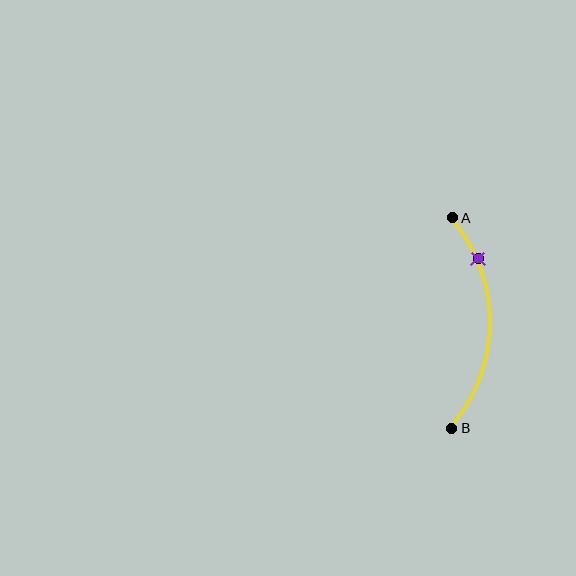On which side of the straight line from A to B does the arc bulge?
The arc bulges to the right of the straight line connecting A and B.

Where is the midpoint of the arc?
The arc midpoint is the point on the curve farthest from the straight line joining A and B. It sits to the right of that line.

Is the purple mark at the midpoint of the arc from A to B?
No. The purple mark lies on the arc but is closer to endpoint A. The arc midpoint would be at the point on the curve equidistant along the arc from both A and B.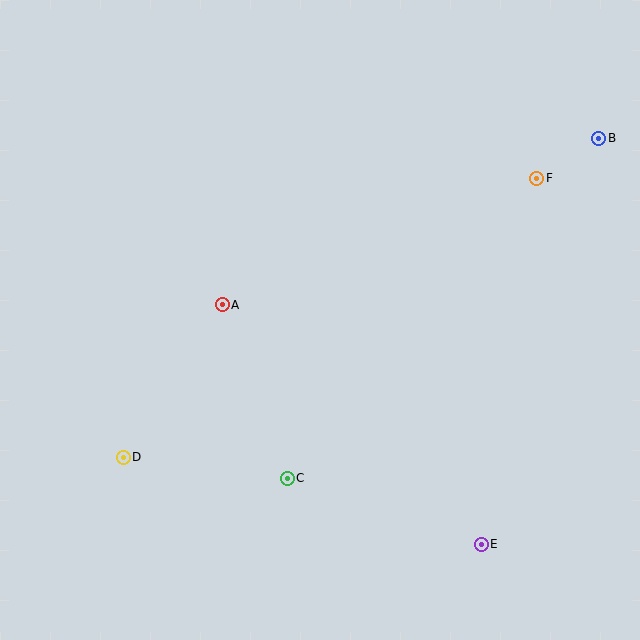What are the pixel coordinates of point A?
Point A is at (222, 305).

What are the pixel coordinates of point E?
Point E is at (481, 544).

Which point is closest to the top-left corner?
Point A is closest to the top-left corner.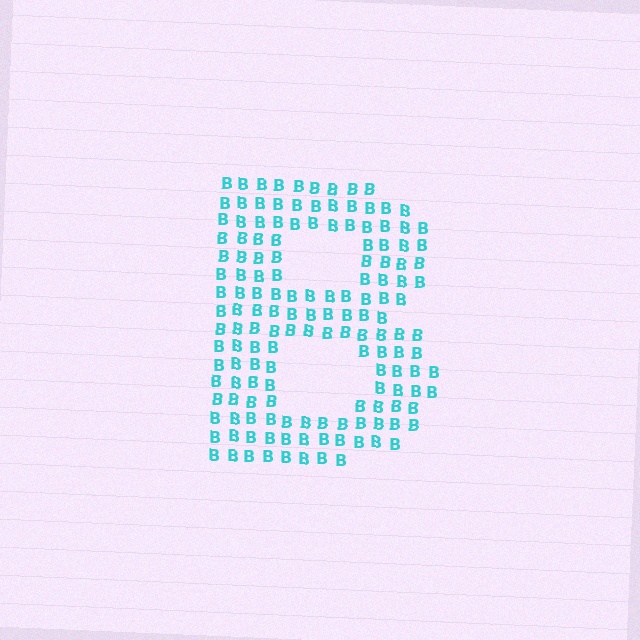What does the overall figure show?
The overall figure shows the letter B.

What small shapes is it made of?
It is made of small letter B's.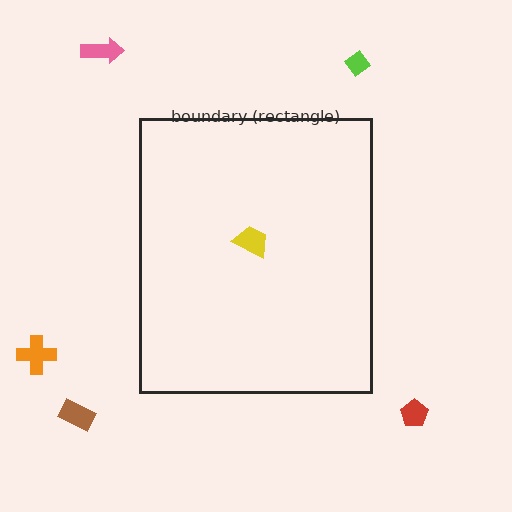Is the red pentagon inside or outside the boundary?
Outside.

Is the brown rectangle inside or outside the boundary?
Outside.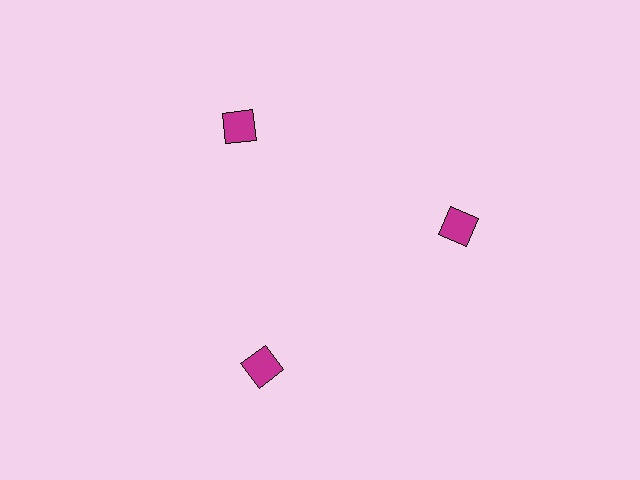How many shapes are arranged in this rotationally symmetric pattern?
There are 3 shapes, arranged in 3 groups of 1.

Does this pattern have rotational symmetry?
Yes, this pattern has 3-fold rotational symmetry. It looks the same after rotating 120 degrees around the center.